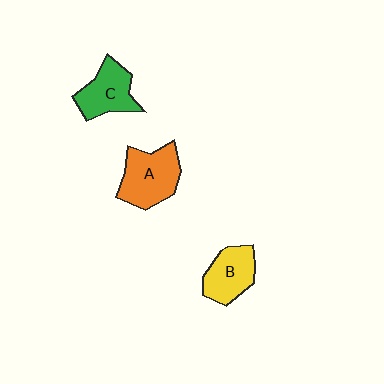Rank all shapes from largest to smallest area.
From largest to smallest: A (orange), C (green), B (yellow).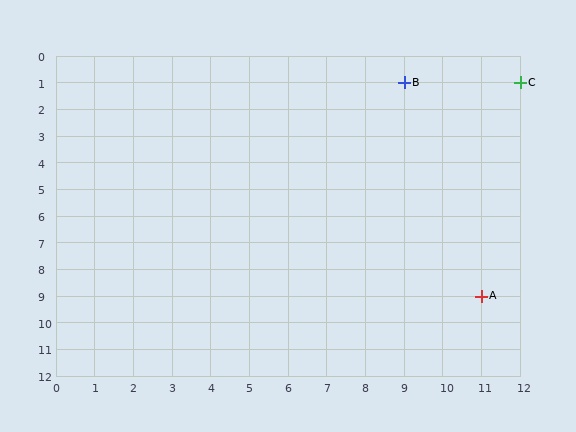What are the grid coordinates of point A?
Point A is at grid coordinates (11, 9).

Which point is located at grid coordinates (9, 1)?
Point B is at (9, 1).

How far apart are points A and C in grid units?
Points A and C are 1 column and 8 rows apart (about 8.1 grid units diagonally).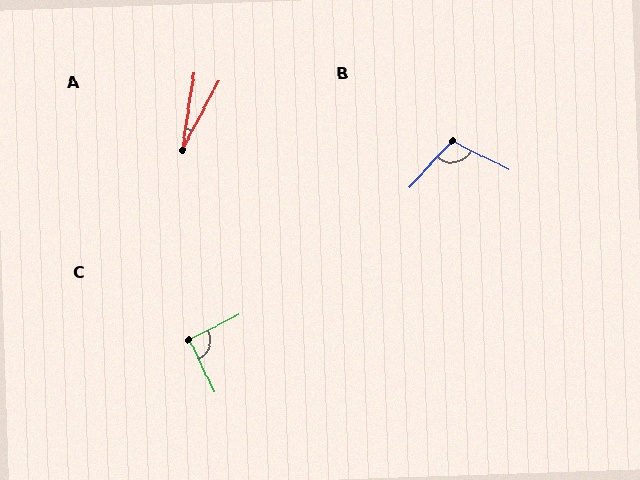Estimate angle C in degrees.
Approximately 91 degrees.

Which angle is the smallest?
A, at approximately 19 degrees.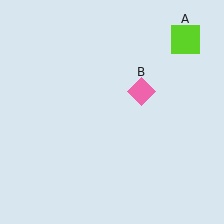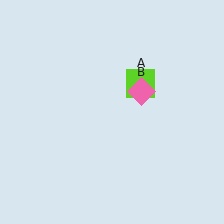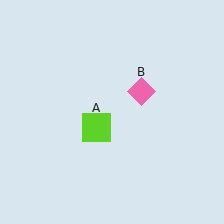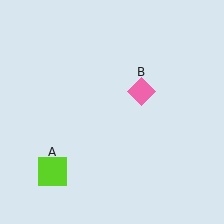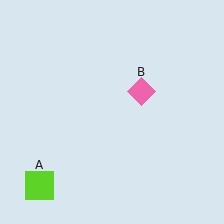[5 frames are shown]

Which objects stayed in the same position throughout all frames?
Pink diamond (object B) remained stationary.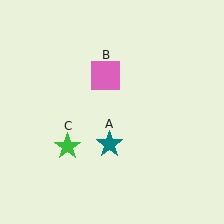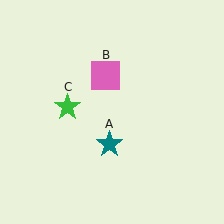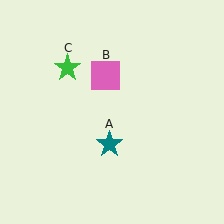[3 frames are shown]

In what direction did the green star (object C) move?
The green star (object C) moved up.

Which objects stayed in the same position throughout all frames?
Teal star (object A) and pink square (object B) remained stationary.